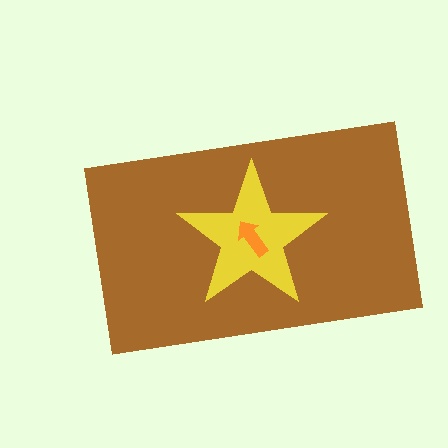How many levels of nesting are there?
3.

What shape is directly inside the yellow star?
The orange arrow.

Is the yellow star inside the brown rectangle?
Yes.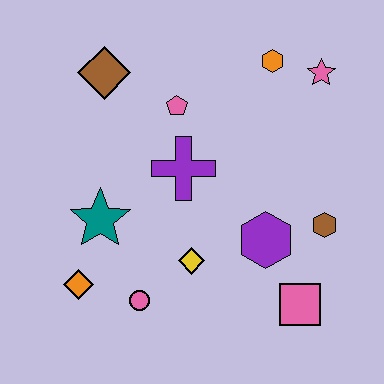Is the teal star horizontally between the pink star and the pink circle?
No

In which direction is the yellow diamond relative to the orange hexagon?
The yellow diamond is below the orange hexagon.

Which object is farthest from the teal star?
The pink star is farthest from the teal star.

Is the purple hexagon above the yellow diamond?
Yes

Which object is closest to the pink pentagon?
The purple cross is closest to the pink pentagon.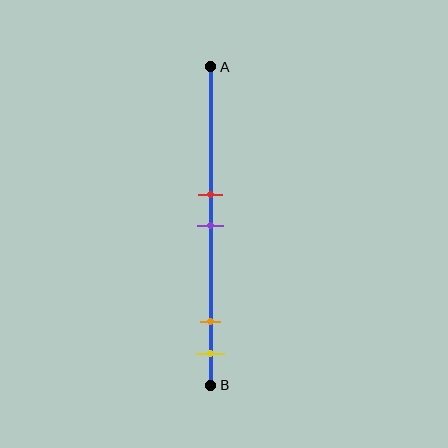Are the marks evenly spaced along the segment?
No, the marks are not evenly spaced.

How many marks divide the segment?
There are 4 marks dividing the segment.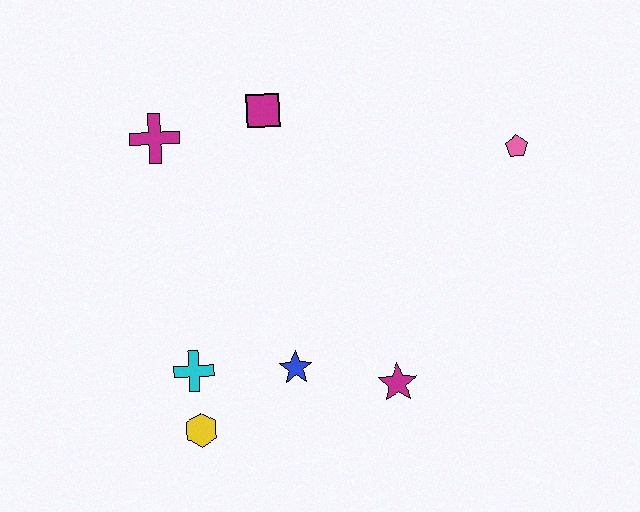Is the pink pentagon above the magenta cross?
No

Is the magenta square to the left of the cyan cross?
No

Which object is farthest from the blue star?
The pink pentagon is farthest from the blue star.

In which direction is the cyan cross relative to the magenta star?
The cyan cross is to the left of the magenta star.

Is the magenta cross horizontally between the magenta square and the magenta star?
No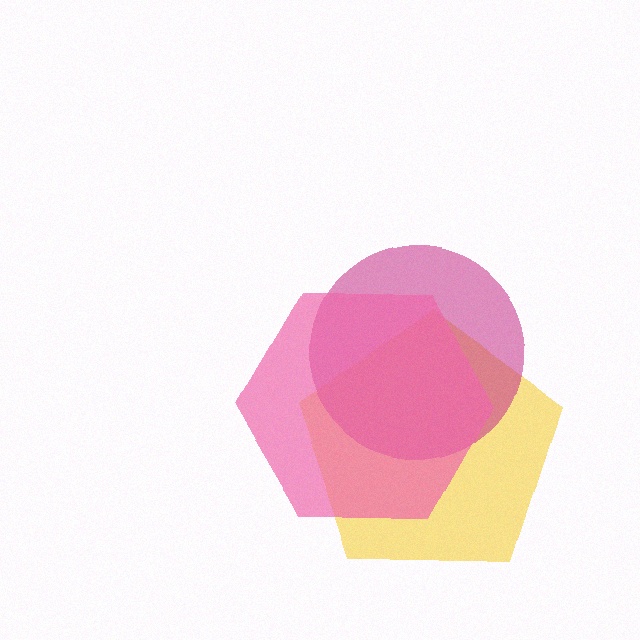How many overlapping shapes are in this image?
There are 3 overlapping shapes in the image.